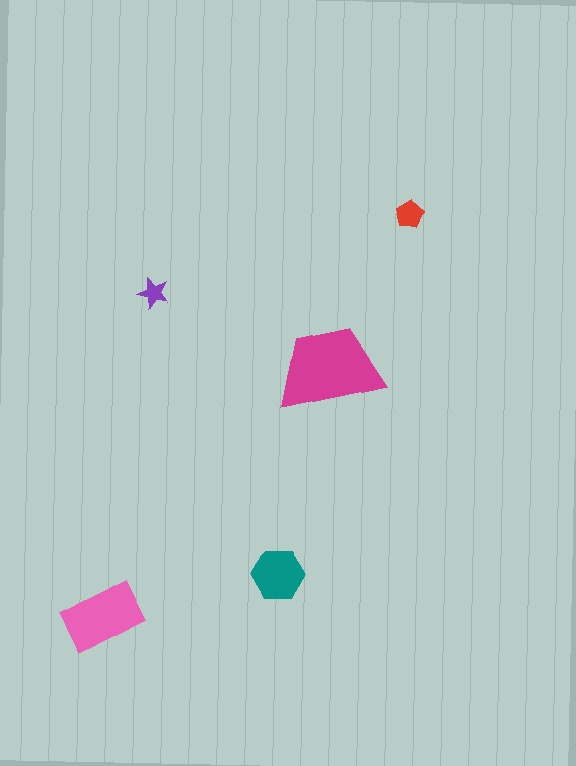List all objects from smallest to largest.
The purple star, the red pentagon, the teal hexagon, the pink rectangle, the magenta trapezoid.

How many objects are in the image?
There are 5 objects in the image.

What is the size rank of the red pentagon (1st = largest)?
4th.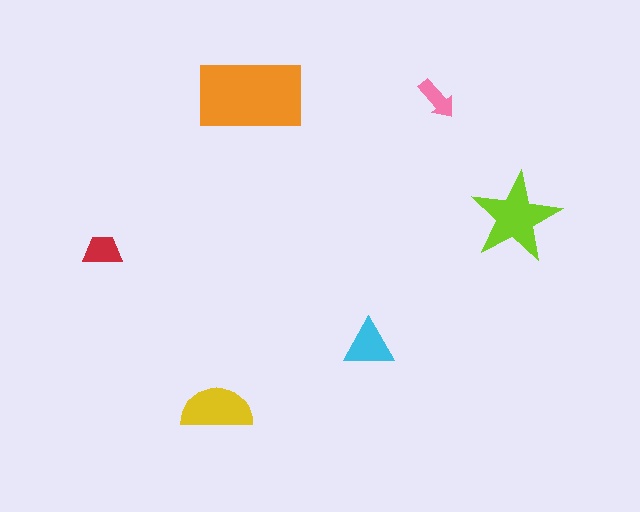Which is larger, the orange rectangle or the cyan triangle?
The orange rectangle.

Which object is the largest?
The orange rectangle.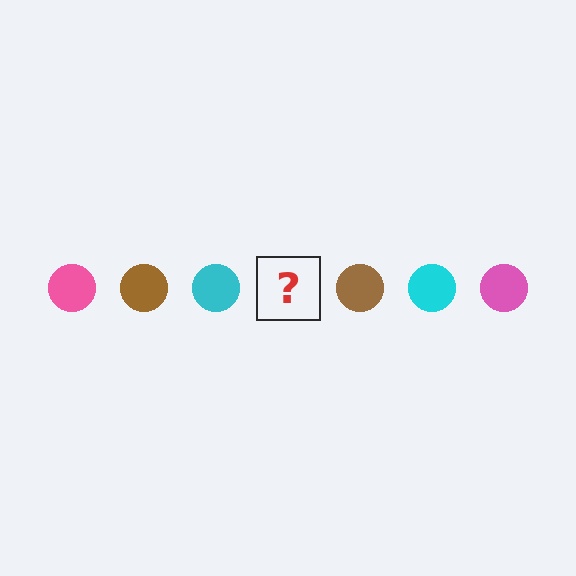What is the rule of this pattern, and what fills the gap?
The rule is that the pattern cycles through pink, brown, cyan circles. The gap should be filled with a pink circle.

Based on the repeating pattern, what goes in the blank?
The blank should be a pink circle.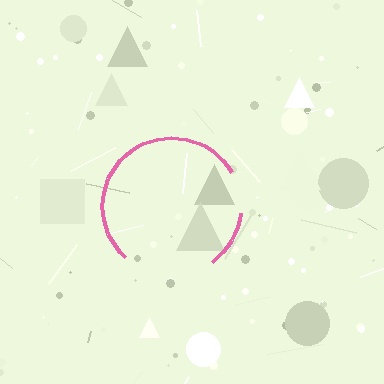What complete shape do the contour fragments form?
The contour fragments form a circle.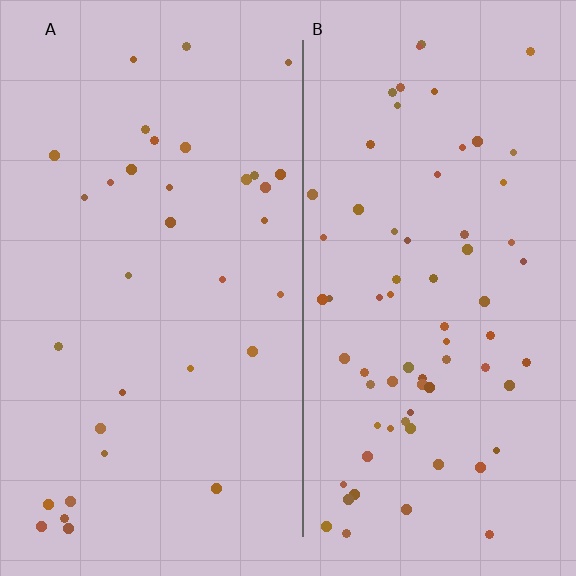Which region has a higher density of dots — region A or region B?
B (the right).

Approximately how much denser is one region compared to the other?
Approximately 2.1× — region B over region A.